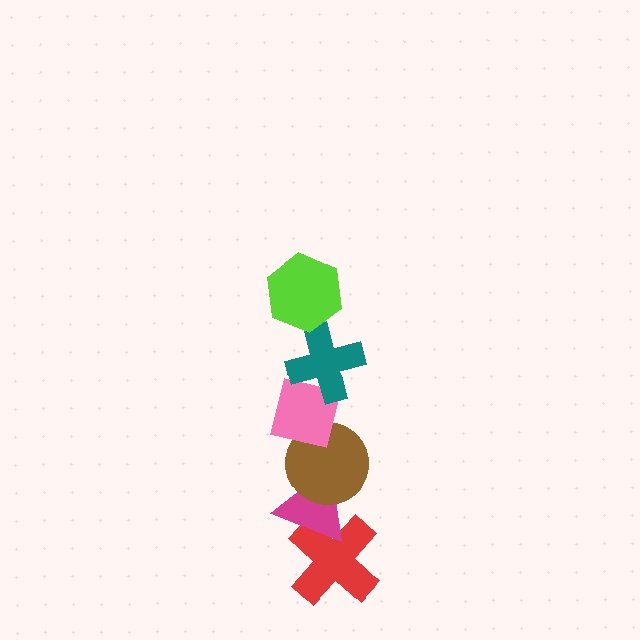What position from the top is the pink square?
The pink square is 3rd from the top.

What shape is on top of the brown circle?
The pink square is on top of the brown circle.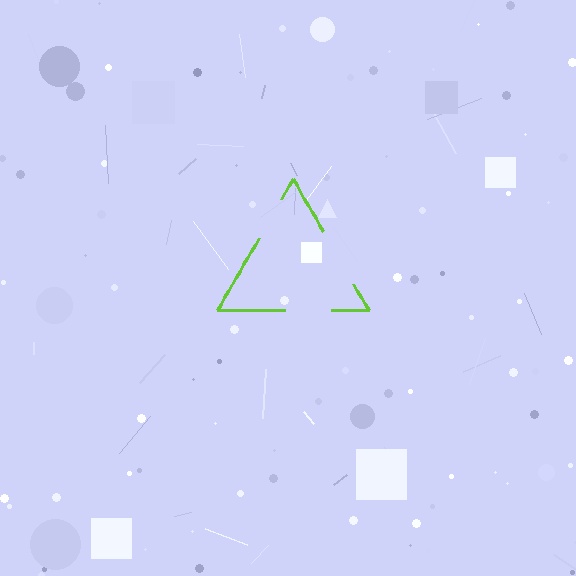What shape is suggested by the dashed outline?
The dashed outline suggests a triangle.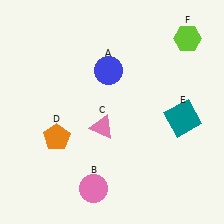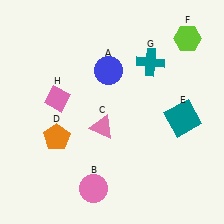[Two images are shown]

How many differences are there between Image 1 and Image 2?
There are 2 differences between the two images.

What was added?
A teal cross (G), a pink diamond (H) were added in Image 2.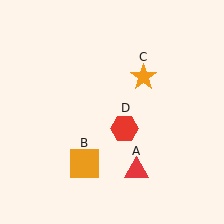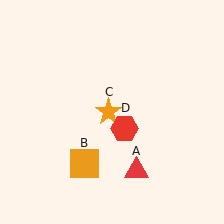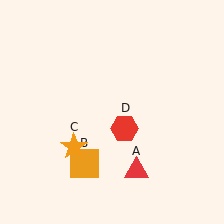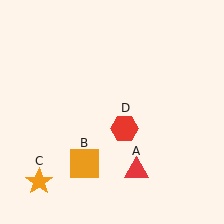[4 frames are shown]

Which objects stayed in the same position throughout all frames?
Red triangle (object A) and orange square (object B) and red hexagon (object D) remained stationary.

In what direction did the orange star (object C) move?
The orange star (object C) moved down and to the left.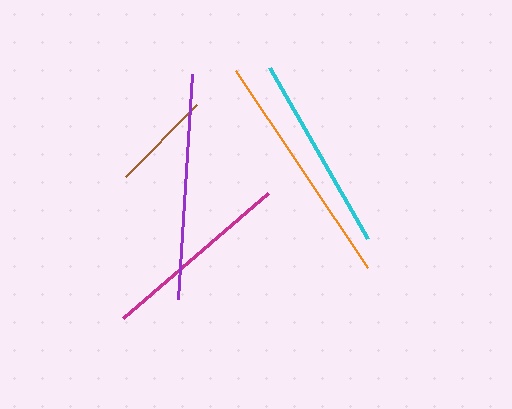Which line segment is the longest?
The orange line is the longest at approximately 237 pixels.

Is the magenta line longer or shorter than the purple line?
The purple line is longer than the magenta line.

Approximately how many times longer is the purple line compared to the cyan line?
The purple line is approximately 1.1 times the length of the cyan line.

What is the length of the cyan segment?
The cyan segment is approximately 197 pixels long.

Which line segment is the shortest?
The brown line is the shortest at approximately 102 pixels.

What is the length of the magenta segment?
The magenta segment is approximately 192 pixels long.